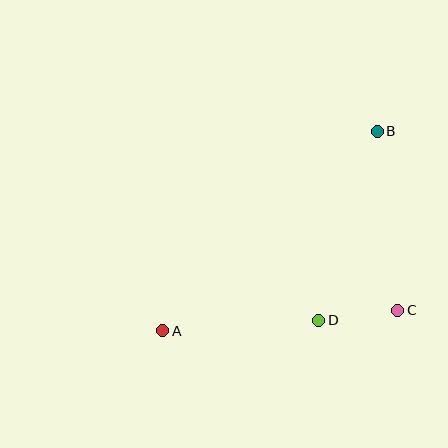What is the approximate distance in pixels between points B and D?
The distance between B and D is approximately 198 pixels.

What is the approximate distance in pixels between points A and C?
The distance between A and C is approximately 236 pixels.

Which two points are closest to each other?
Points C and D are closest to each other.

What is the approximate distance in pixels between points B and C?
The distance between B and C is approximately 180 pixels.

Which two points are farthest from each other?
Points A and B are farthest from each other.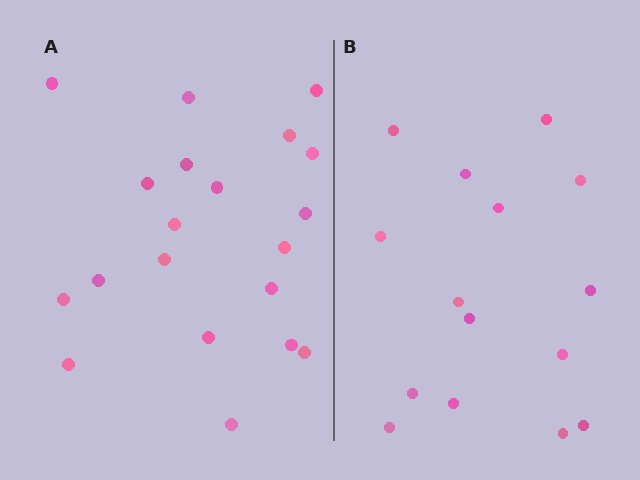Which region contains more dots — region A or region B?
Region A (the left region) has more dots.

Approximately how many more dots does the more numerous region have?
Region A has about 5 more dots than region B.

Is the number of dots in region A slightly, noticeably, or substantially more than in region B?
Region A has noticeably more, but not dramatically so. The ratio is roughly 1.3 to 1.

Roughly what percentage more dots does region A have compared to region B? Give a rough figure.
About 35% more.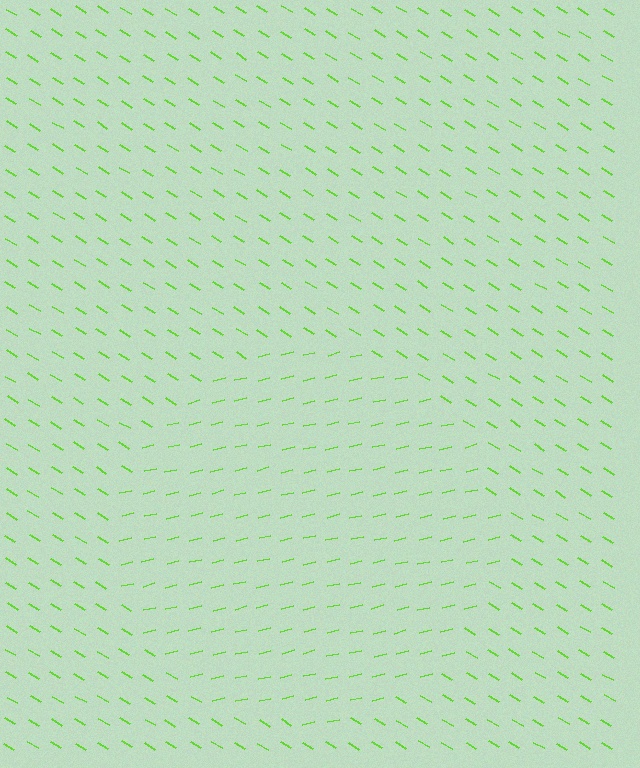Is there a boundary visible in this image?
Yes, there is a texture boundary formed by a change in line orientation.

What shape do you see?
I see a circle.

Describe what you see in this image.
The image is filled with small lime line segments. A circle region in the image has lines oriented differently from the surrounding lines, creating a visible texture boundary.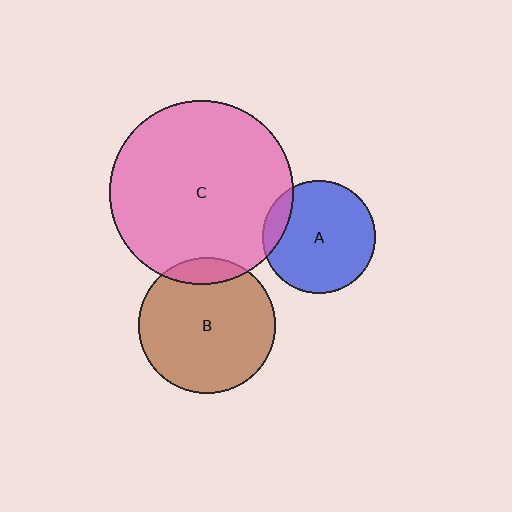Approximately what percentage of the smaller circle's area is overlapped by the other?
Approximately 10%.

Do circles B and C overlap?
Yes.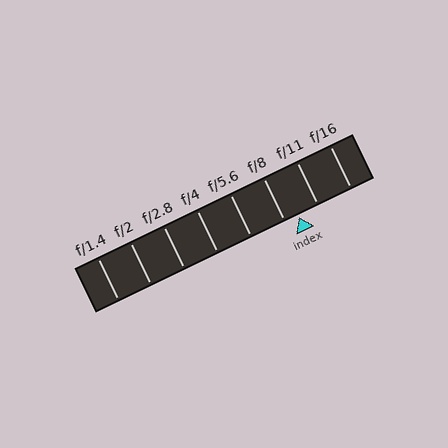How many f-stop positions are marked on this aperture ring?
There are 8 f-stop positions marked.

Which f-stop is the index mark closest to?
The index mark is closest to f/8.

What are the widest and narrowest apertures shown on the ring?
The widest aperture shown is f/1.4 and the narrowest is f/16.